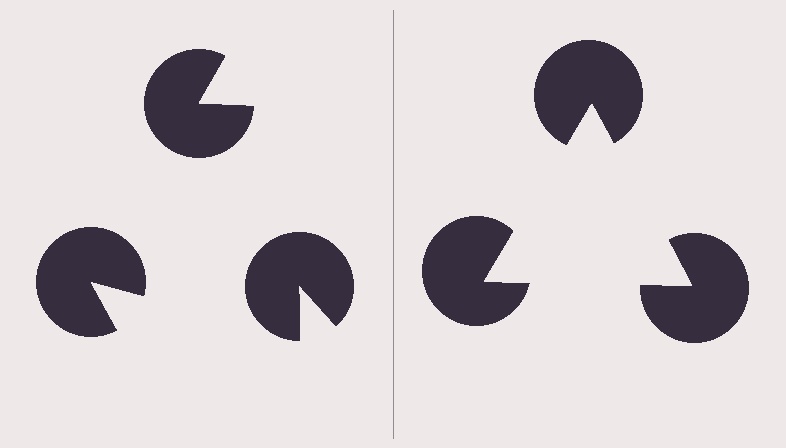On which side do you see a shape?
An illusory triangle appears on the right side. On the left side the wedge cuts are rotated, so no coherent shape forms.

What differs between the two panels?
The pac-man discs are positioned identically on both sides; only the wedge orientations differ. On the right they align to a triangle; on the left they are misaligned.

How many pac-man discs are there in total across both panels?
6 — 3 on each side.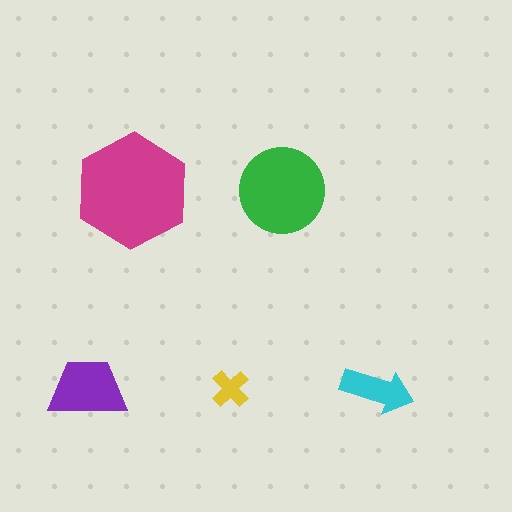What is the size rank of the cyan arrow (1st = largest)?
4th.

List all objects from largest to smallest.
The magenta hexagon, the green circle, the purple trapezoid, the cyan arrow, the yellow cross.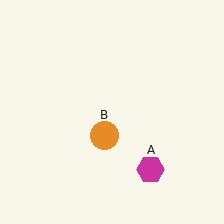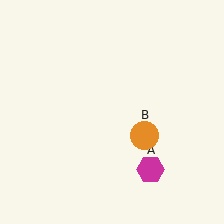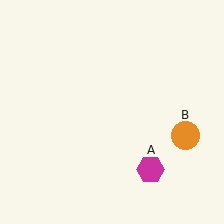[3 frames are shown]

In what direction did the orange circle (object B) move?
The orange circle (object B) moved right.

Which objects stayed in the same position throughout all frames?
Magenta hexagon (object A) remained stationary.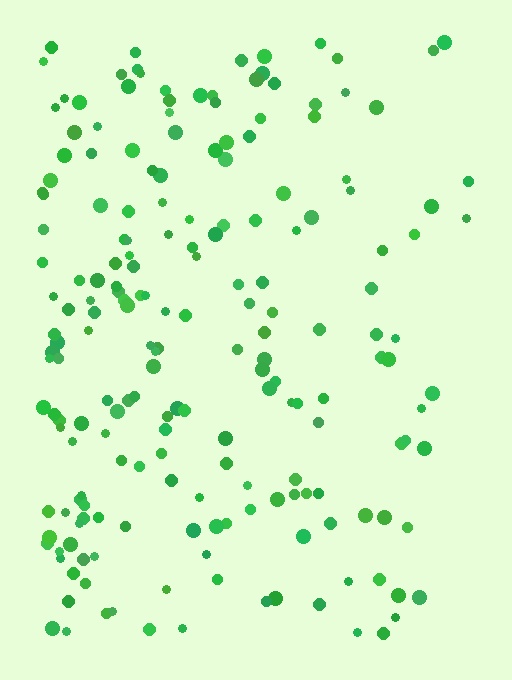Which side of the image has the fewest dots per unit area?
The right.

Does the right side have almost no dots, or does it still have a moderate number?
Still a moderate number, just noticeably fewer than the left.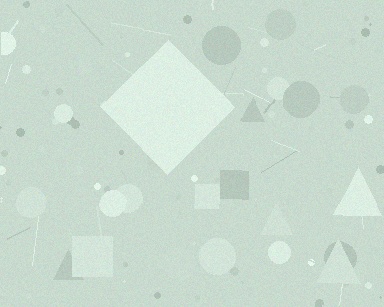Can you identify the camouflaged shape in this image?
The camouflaged shape is a diamond.